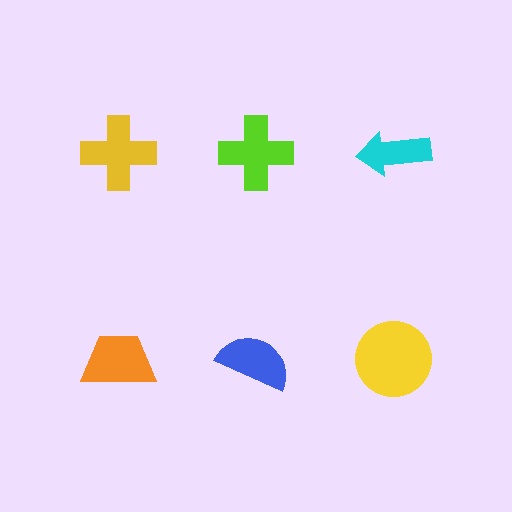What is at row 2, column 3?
A yellow circle.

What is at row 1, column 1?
A yellow cross.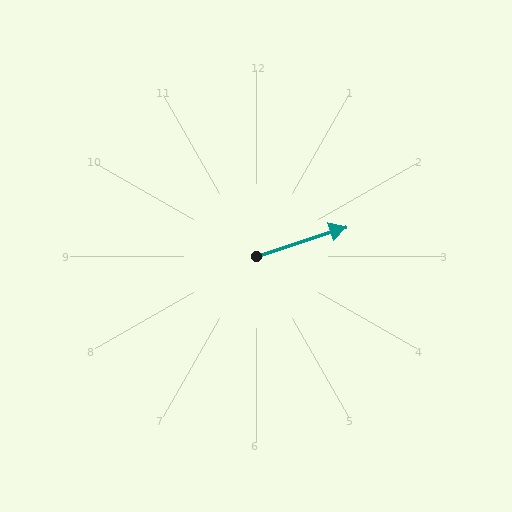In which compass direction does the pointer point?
East.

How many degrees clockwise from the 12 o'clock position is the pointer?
Approximately 72 degrees.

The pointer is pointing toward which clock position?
Roughly 2 o'clock.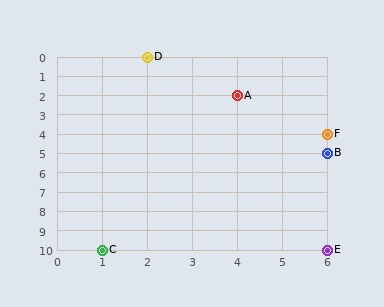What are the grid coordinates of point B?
Point B is at grid coordinates (6, 5).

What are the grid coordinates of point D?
Point D is at grid coordinates (2, 0).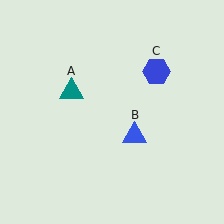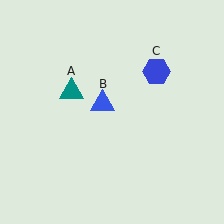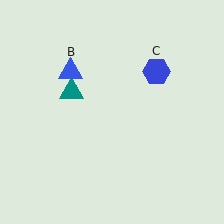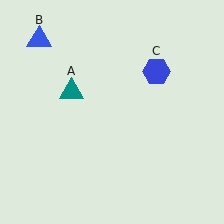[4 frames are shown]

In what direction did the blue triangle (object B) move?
The blue triangle (object B) moved up and to the left.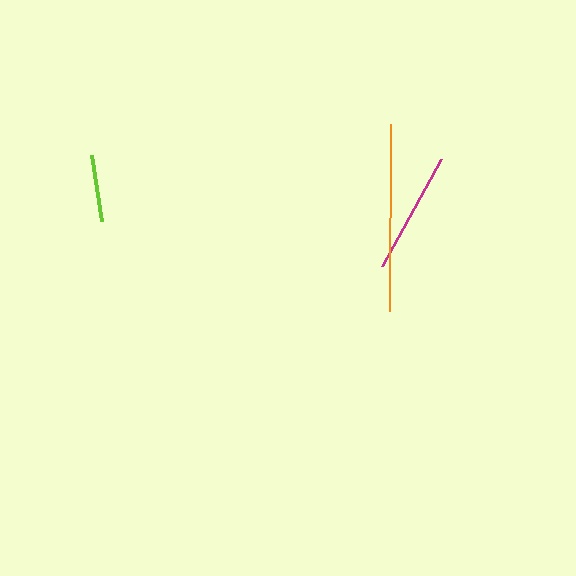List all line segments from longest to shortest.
From longest to shortest: orange, magenta, lime.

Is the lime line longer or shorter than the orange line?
The orange line is longer than the lime line.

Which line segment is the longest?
The orange line is the longest at approximately 187 pixels.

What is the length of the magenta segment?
The magenta segment is approximately 122 pixels long.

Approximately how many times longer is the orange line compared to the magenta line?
The orange line is approximately 1.5 times the length of the magenta line.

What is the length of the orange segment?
The orange segment is approximately 187 pixels long.